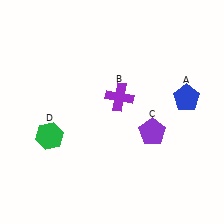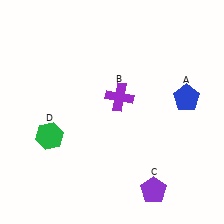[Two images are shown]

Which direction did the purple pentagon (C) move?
The purple pentagon (C) moved down.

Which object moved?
The purple pentagon (C) moved down.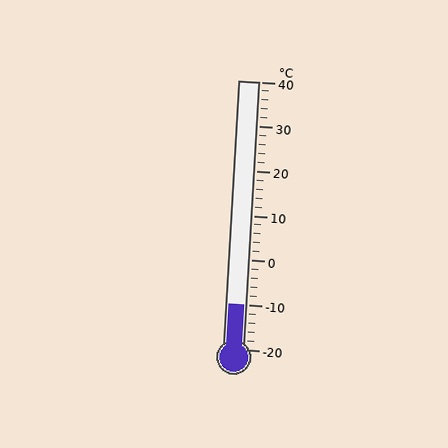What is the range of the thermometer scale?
The thermometer scale ranges from -20°C to 40°C.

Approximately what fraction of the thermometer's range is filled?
The thermometer is filled to approximately 15% of its range.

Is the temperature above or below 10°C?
The temperature is below 10°C.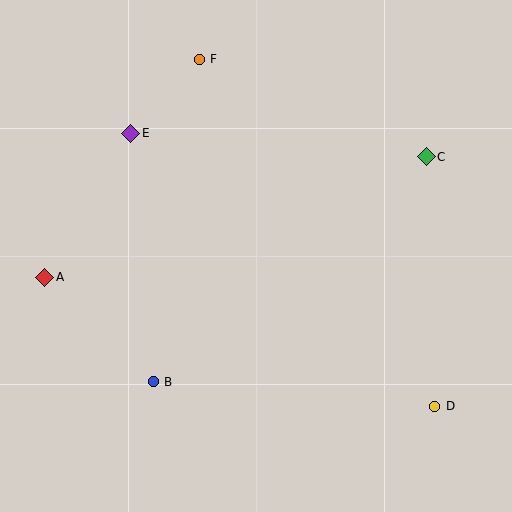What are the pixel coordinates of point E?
Point E is at (131, 133).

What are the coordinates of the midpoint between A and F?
The midpoint between A and F is at (122, 168).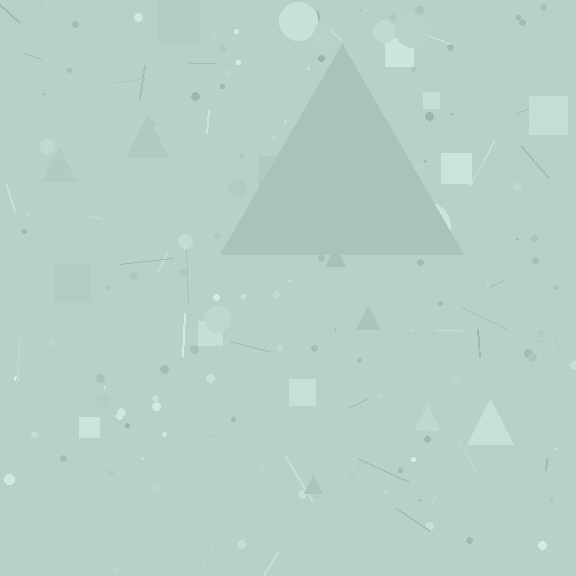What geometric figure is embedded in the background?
A triangle is embedded in the background.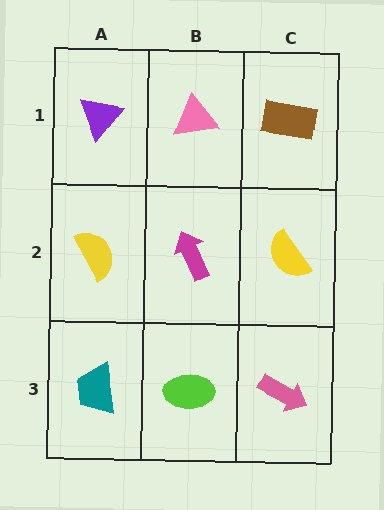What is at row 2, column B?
A magenta arrow.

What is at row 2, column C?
A yellow semicircle.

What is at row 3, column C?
A pink arrow.